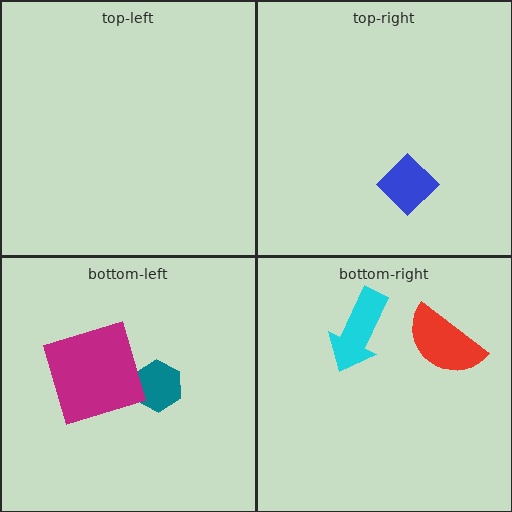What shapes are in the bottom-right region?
The cyan arrow, the red semicircle.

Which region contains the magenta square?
The bottom-left region.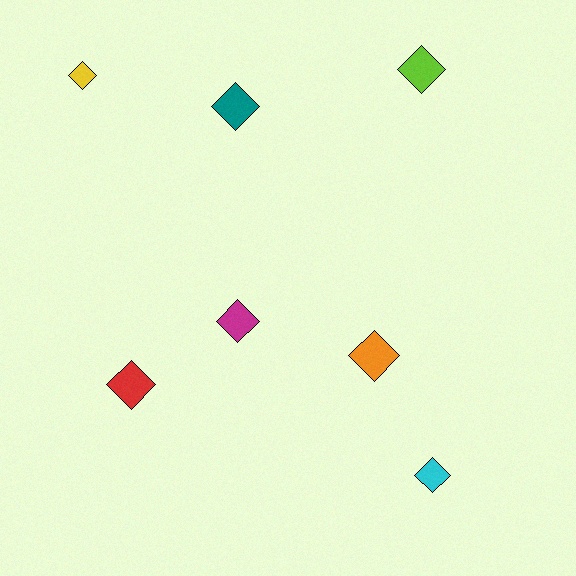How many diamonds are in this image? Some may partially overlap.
There are 7 diamonds.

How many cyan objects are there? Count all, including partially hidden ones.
There is 1 cyan object.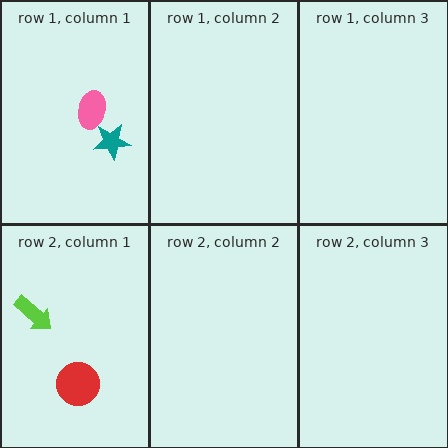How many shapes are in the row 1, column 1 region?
2.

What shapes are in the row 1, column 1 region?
The teal star, the pink ellipse.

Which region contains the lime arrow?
The row 2, column 1 region.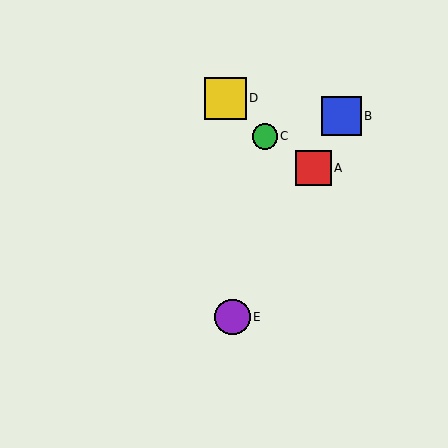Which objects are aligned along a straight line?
Objects A, B, E are aligned along a straight line.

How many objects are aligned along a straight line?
3 objects (A, B, E) are aligned along a straight line.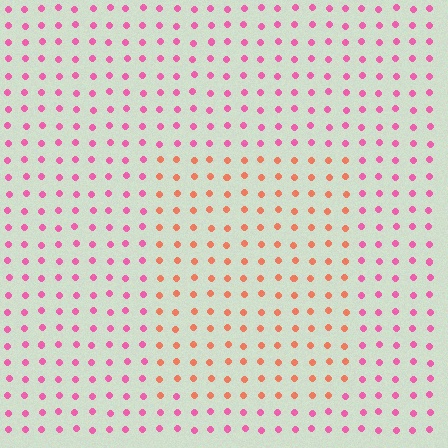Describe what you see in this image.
The image is filled with small pink elements in a uniform arrangement. A rectangle-shaped region is visible where the elements are tinted to a slightly different hue, forming a subtle color boundary.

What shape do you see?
I see a rectangle.